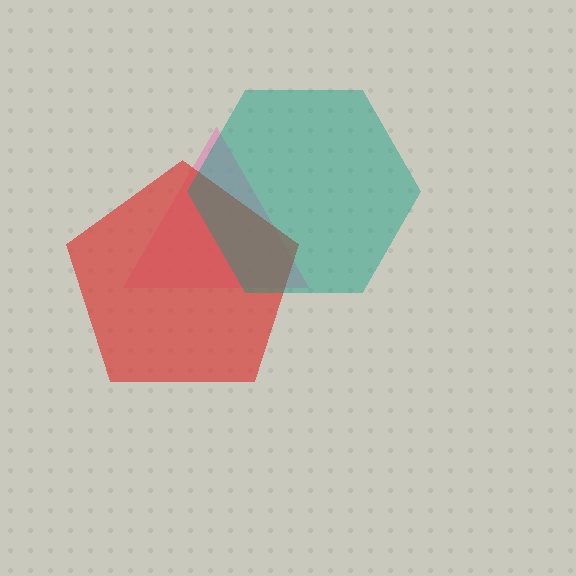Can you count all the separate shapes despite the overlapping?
Yes, there are 3 separate shapes.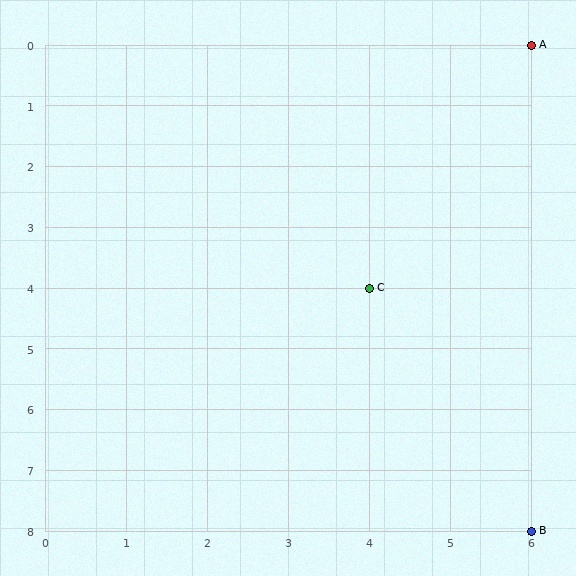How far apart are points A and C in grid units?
Points A and C are 2 columns and 4 rows apart (about 4.5 grid units diagonally).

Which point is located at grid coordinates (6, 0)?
Point A is at (6, 0).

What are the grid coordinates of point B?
Point B is at grid coordinates (6, 8).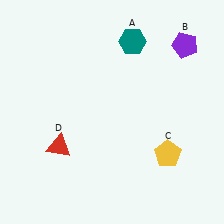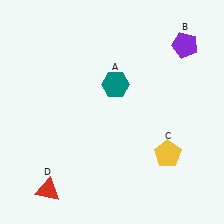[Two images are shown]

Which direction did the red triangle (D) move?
The red triangle (D) moved down.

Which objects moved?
The objects that moved are: the teal hexagon (A), the red triangle (D).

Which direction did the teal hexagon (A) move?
The teal hexagon (A) moved down.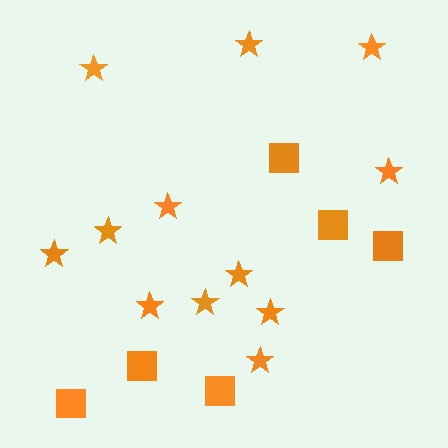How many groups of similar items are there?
There are 2 groups: one group of squares (6) and one group of stars (12).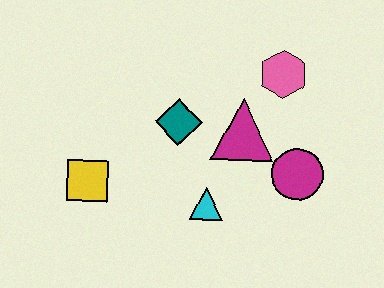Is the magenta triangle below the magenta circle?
No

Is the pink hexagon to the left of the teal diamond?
No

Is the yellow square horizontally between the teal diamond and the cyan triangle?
No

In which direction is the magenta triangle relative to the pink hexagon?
The magenta triangle is below the pink hexagon.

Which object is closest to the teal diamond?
The magenta triangle is closest to the teal diamond.